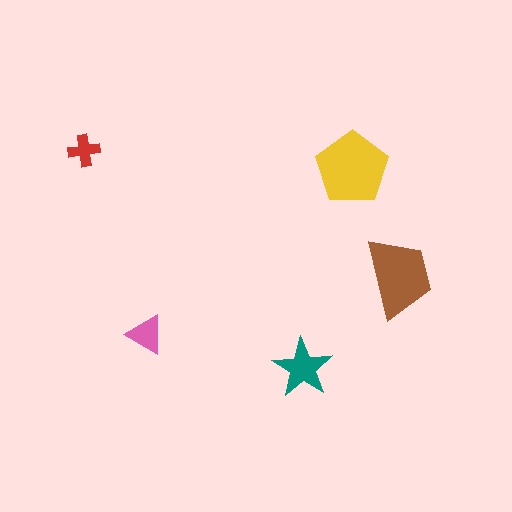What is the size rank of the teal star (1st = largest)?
3rd.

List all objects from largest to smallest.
The yellow pentagon, the brown trapezoid, the teal star, the pink triangle, the red cross.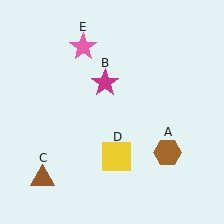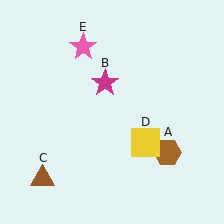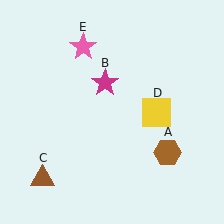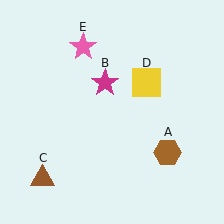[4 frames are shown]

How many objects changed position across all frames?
1 object changed position: yellow square (object D).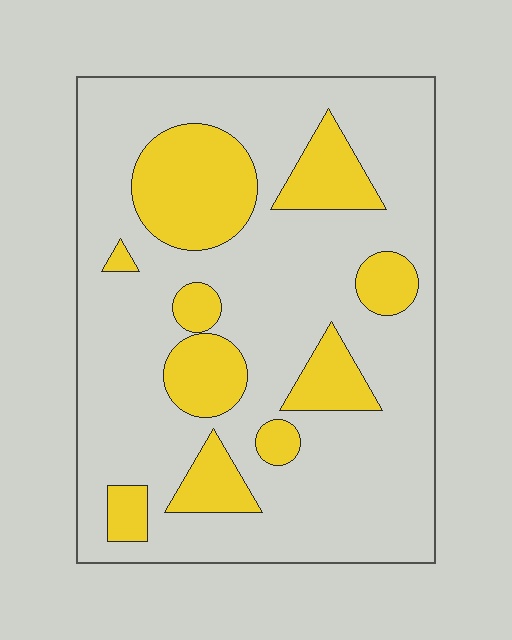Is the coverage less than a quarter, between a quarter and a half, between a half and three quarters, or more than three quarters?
Less than a quarter.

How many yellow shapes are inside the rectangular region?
10.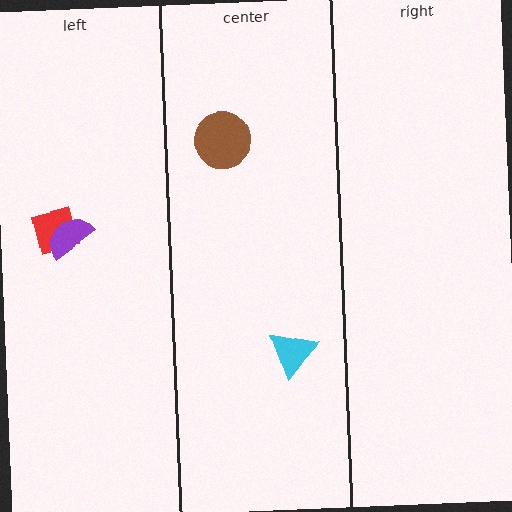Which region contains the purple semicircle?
The left region.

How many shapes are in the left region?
2.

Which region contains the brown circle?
The center region.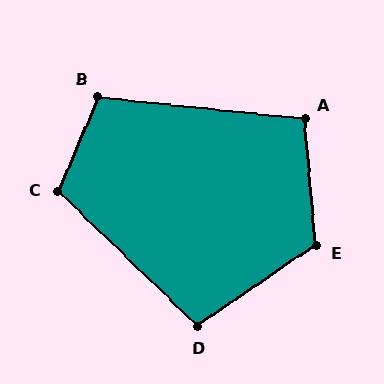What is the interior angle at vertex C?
Approximately 111 degrees (obtuse).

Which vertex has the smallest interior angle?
A, at approximately 101 degrees.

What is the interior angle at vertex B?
Approximately 107 degrees (obtuse).